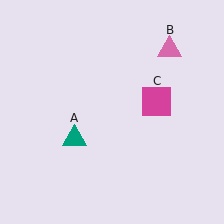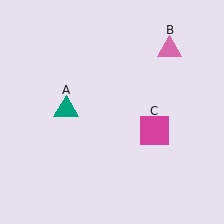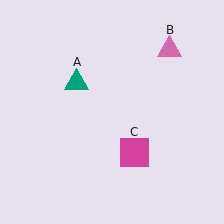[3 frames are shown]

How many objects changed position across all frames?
2 objects changed position: teal triangle (object A), magenta square (object C).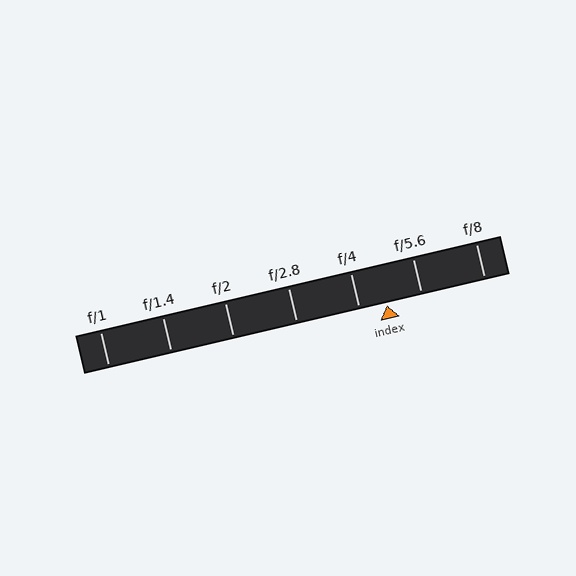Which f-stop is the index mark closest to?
The index mark is closest to f/4.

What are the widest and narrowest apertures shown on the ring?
The widest aperture shown is f/1 and the narrowest is f/8.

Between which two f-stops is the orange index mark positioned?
The index mark is between f/4 and f/5.6.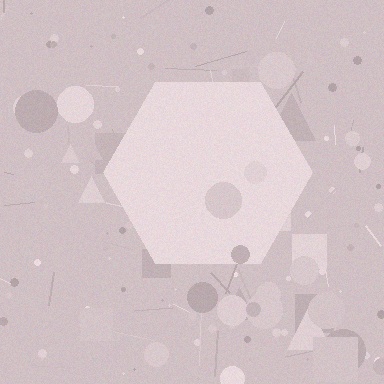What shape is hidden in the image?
A hexagon is hidden in the image.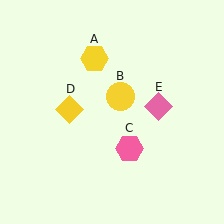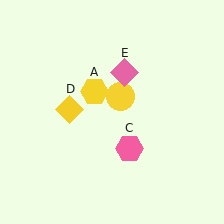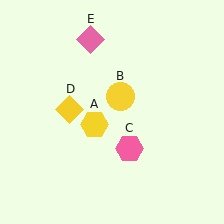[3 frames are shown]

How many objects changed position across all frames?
2 objects changed position: yellow hexagon (object A), pink diamond (object E).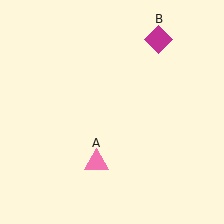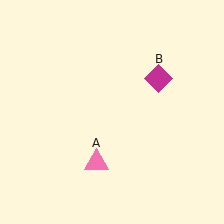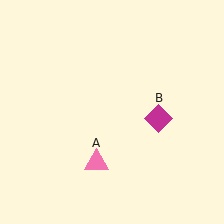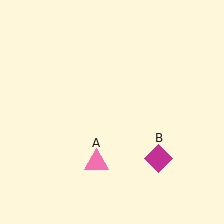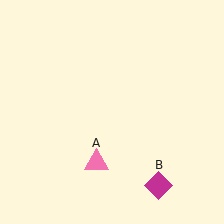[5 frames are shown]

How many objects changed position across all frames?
1 object changed position: magenta diamond (object B).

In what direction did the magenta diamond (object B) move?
The magenta diamond (object B) moved down.